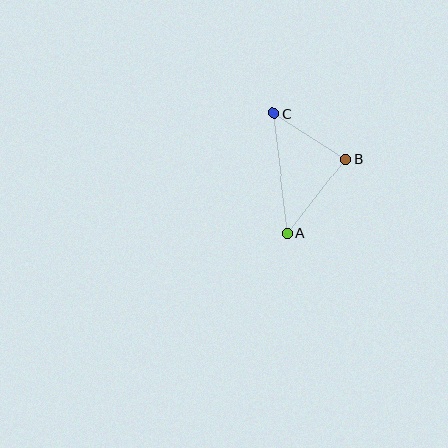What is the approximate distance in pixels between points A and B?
The distance between A and B is approximately 94 pixels.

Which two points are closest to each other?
Points B and C are closest to each other.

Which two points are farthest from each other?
Points A and C are farthest from each other.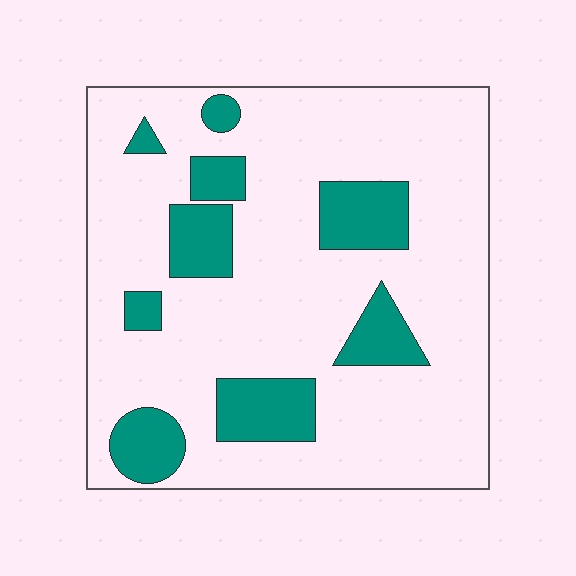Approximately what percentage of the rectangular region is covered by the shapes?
Approximately 20%.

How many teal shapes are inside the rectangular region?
9.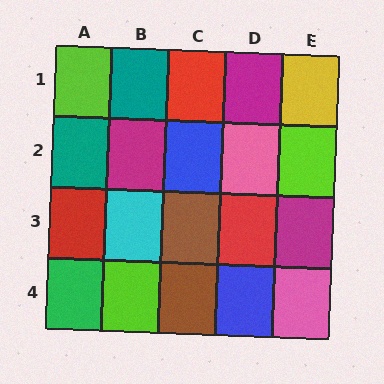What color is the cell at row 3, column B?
Cyan.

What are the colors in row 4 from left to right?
Green, lime, brown, blue, pink.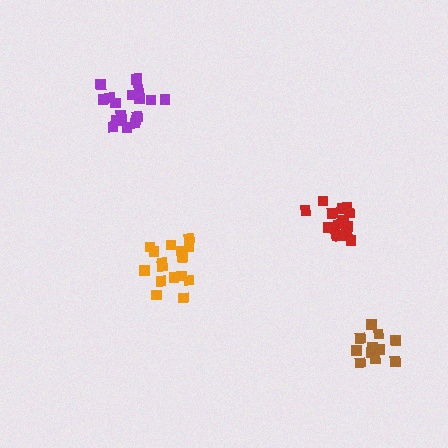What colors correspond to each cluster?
The clusters are colored: purple, orange, brown, red.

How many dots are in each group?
Group 1: 18 dots, Group 2: 16 dots, Group 3: 13 dots, Group 4: 17 dots (64 total).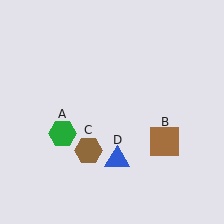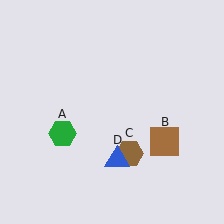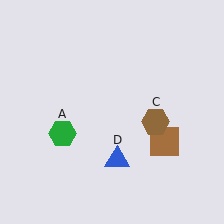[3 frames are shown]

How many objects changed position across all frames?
1 object changed position: brown hexagon (object C).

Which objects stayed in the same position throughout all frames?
Green hexagon (object A) and brown square (object B) and blue triangle (object D) remained stationary.